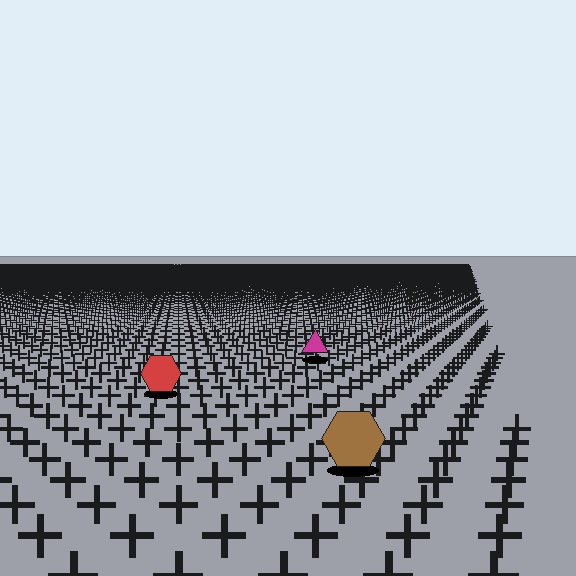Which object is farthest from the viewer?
The magenta triangle is farthest from the viewer. It appears smaller and the ground texture around it is denser.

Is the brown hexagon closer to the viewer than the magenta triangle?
Yes. The brown hexagon is closer — you can tell from the texture gradient: the ground texture is coarser near it.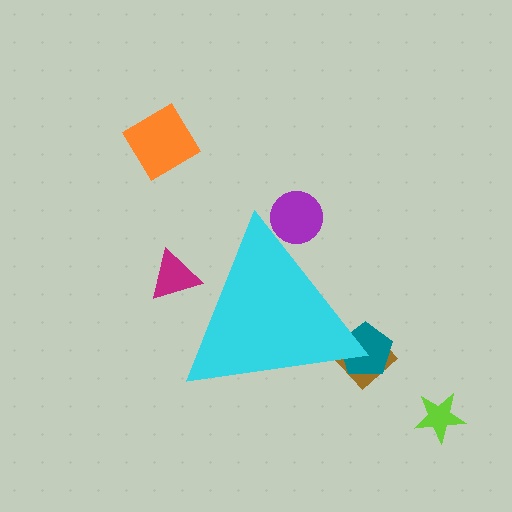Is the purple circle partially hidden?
Yes, the purple circle is partially hidden behind the cyan triangle.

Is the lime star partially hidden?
No, the lime star is fully visible.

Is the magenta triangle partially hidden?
Yes, the magenta triangle is partially hidden behind the cyan triangle.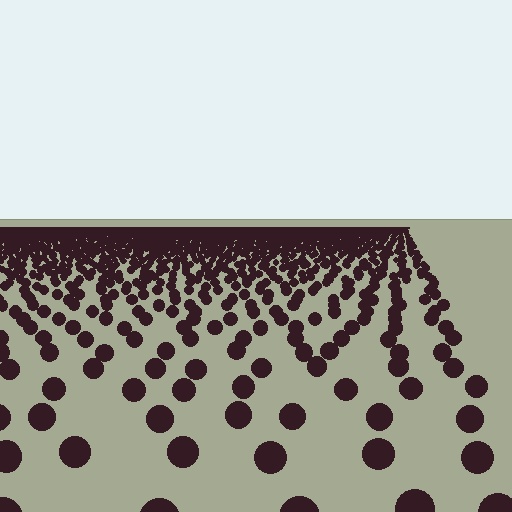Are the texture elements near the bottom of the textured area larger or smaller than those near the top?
Larger. Near the bottom, elements are closer to the viewer and appear at a bigger on-screen size.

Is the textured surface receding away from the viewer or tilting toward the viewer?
The surface is receding away from the viewer. Texture elements get smaller and denser toward the top.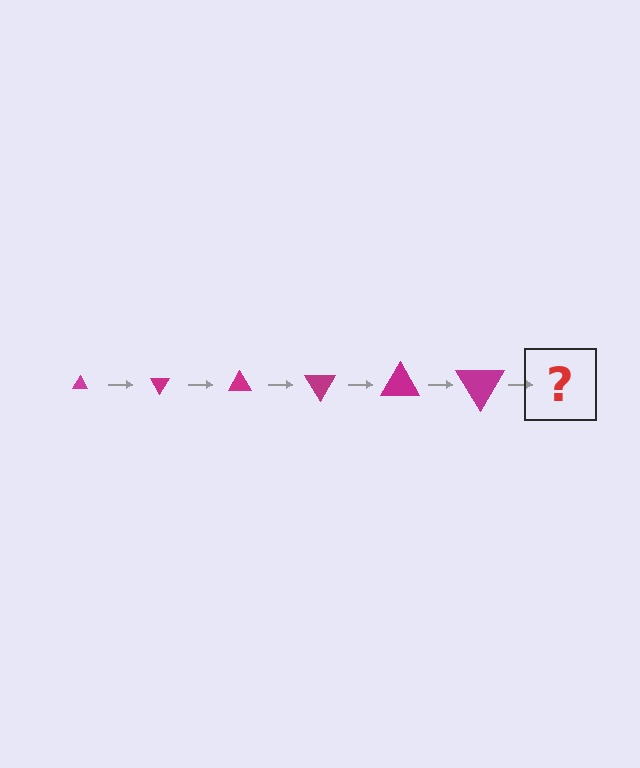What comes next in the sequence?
The next element should be a triangle, larger than the previous one and rotated 360 degrees from the start.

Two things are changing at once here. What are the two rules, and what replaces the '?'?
The two rules are that the triangle grows larger each step and it rotates 60 degrees each step. The '?' should be a triangle, larger than the previous one and rotated 360 degrees from the start.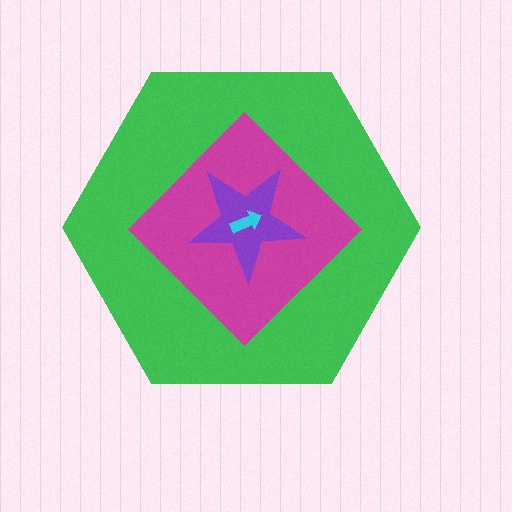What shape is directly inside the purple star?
The cyan arrow.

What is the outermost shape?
The green hexagon.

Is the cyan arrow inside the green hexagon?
Yes.